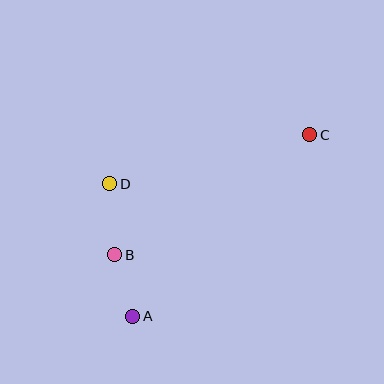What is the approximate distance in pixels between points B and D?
The distance between B and D is approximately 71 pixels.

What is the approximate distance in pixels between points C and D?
The distance between C and D is approximately 206 pixels.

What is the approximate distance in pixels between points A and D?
The distance between A and D is approximately 134 pixels.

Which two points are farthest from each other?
Points A and C are farthest from each other.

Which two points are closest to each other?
Points A and B are closest to each other.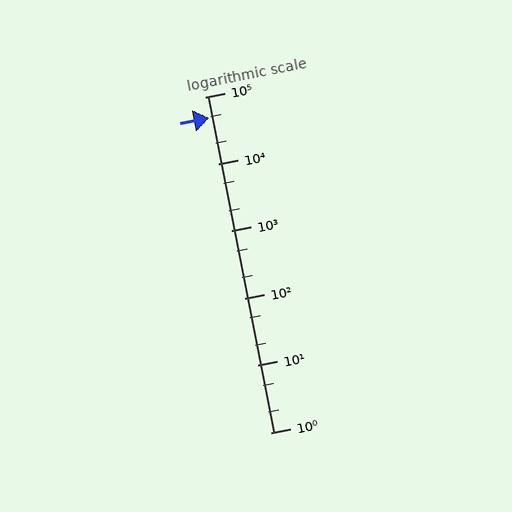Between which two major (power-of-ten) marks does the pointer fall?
The pointer is between 10000 and 100000.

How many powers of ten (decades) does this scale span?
The scale spans 5 decades, from 1 to 100000.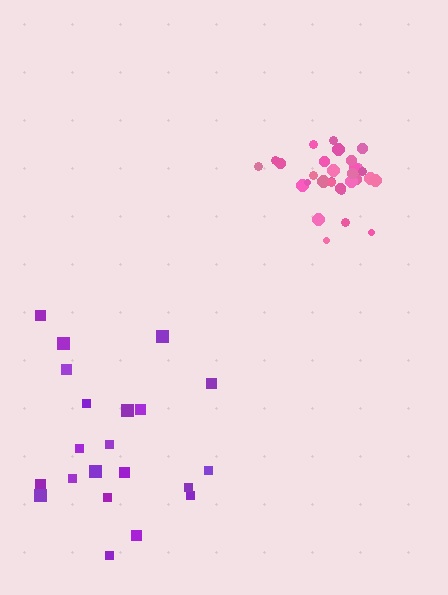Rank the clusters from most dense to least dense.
pink, purple.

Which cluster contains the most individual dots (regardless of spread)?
Pink (31).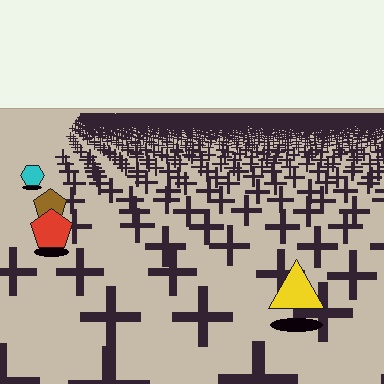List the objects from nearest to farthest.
From nearest to farthest: the yellow triangle, the red pentagon, the brown pentagon, the cyan hexagon.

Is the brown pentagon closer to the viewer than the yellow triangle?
No. The yellow triangle is closer — you can tell from the texture gradient: the ground texture is coarser near it.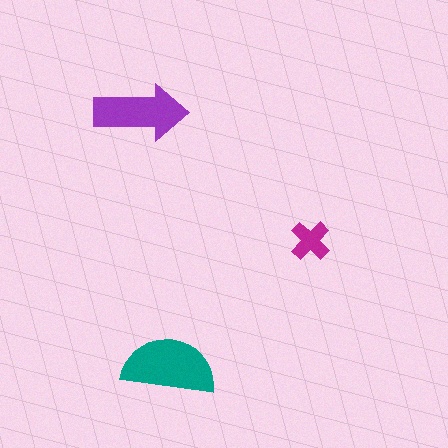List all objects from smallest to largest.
The magenta cross, the purple arrow, the teal semicircle.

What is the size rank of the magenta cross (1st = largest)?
3rd.